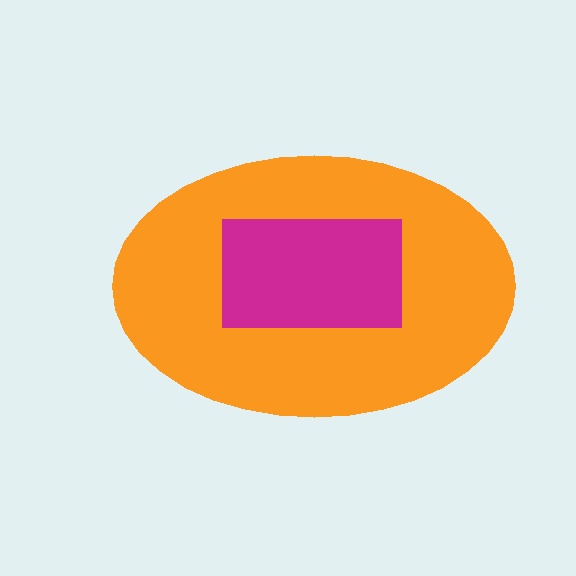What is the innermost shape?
The magenta rectangle.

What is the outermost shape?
The orange ellipse.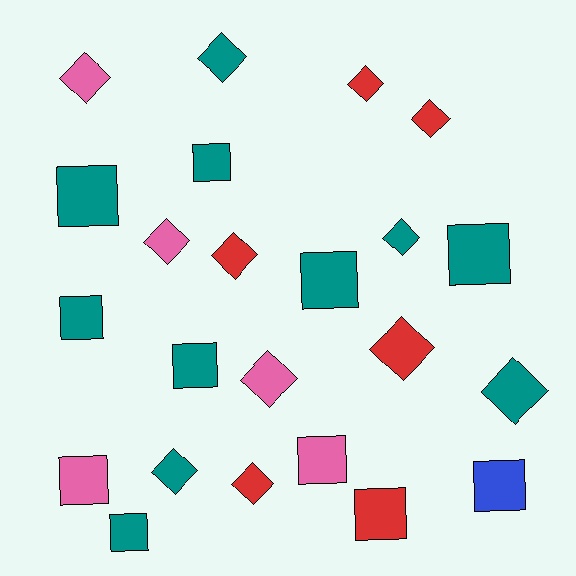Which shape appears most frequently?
Diamond, with 12 objects.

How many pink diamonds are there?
There are 3 pink diamonds.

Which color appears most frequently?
Teal, with 11 objects.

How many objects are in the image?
There are 23 objects.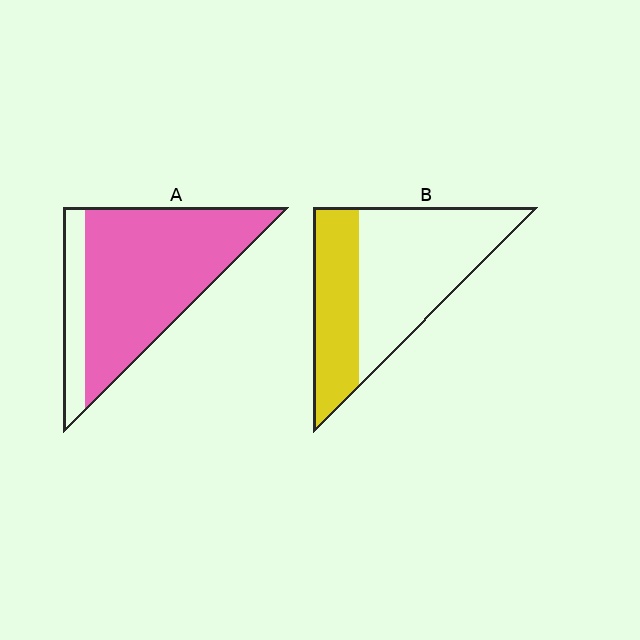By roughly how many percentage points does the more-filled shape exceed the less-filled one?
By roughly 45 percentage points (A over B).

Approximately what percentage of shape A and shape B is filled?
A is approximately 80% and B is approximately 35%.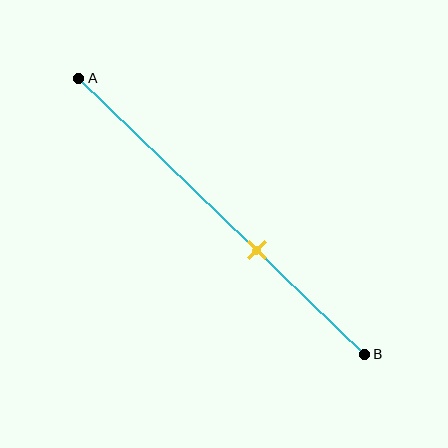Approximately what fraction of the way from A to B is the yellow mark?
The yellow mark is approximately 60% of the way from A to B.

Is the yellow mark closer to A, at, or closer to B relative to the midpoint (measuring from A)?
The yellow mark is closer to point B than the midpoint of segment AB.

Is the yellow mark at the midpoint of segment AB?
No, the mark is at about 60% from A, not at the 50% midpoint.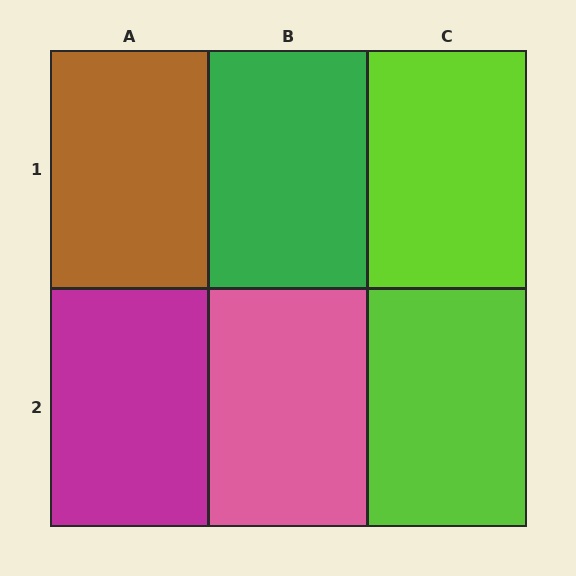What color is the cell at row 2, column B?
Pink.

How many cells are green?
1 cell is green.